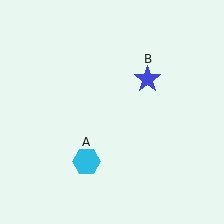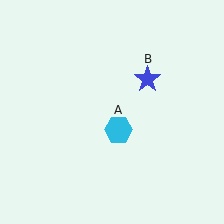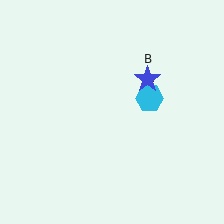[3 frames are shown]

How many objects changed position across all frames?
1 object changed position: cyan hexagon (object A).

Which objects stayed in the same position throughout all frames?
Blue star (object B) remained stationary.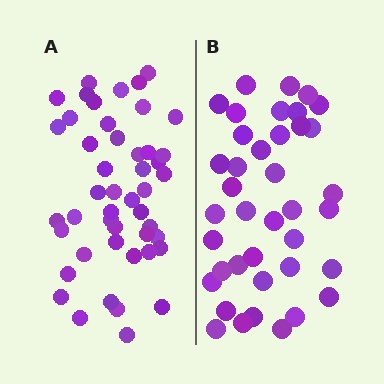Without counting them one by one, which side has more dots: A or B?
Region A (the left region) has more dots.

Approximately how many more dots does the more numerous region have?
Region A has roughly 8 or so more dots than region B.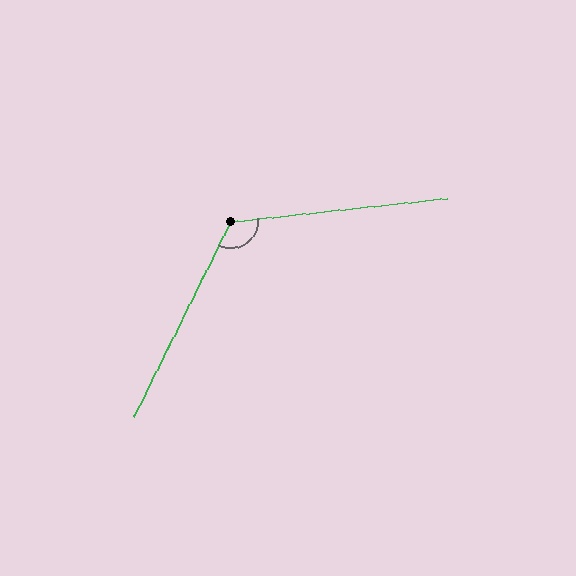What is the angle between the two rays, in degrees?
Approximately 122 degrees.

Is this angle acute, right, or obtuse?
It is obtuse.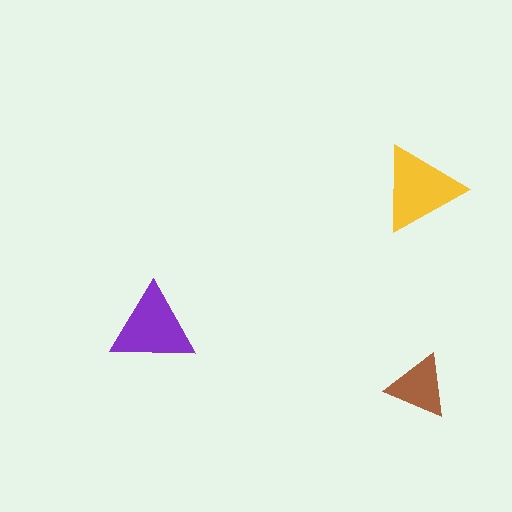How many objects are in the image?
There are 3 objects in the image.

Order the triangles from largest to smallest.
the yellow one, the purple one, the brown one.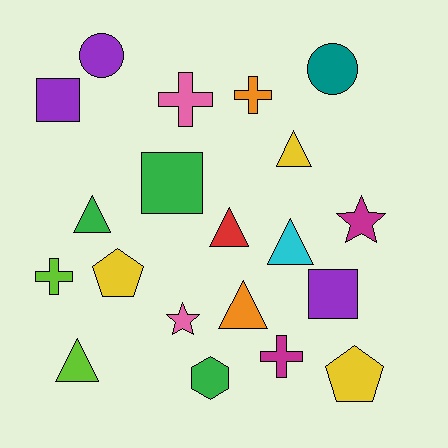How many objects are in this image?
There are 20 objects.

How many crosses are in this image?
There are 4 crosses.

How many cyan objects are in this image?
There is 1 cyan object.